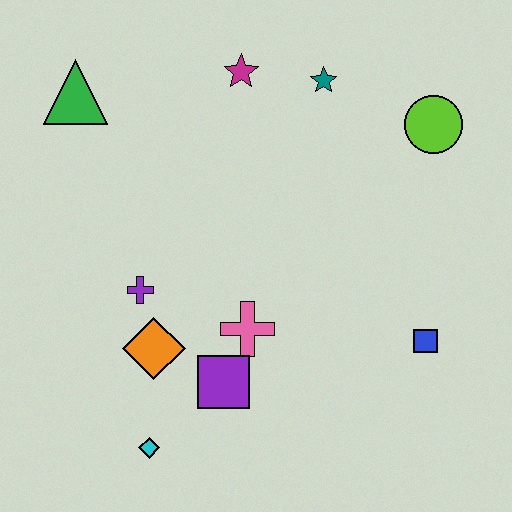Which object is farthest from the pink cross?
The green triangle is farthest from the pink cross.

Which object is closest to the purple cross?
The orange diamond is closest to the purple cross.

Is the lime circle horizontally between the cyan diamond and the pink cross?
No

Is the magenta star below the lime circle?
No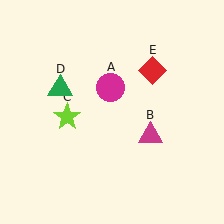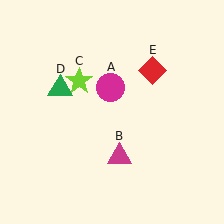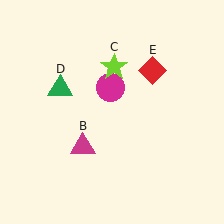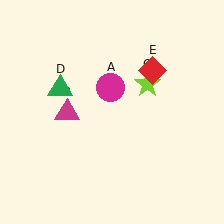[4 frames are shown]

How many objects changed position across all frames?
2 objects changed position: magenta triangle (object B), lime star (object C).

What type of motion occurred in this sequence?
The magenta triangle (object B), lime star (object C) rotated clockwise around the center of the scene.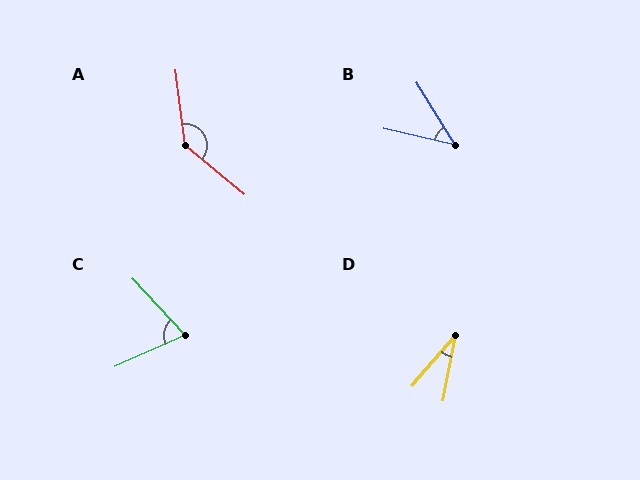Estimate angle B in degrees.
Approximately 46 degrees.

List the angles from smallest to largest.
D (29°), B (46°), C (72°), A (137°).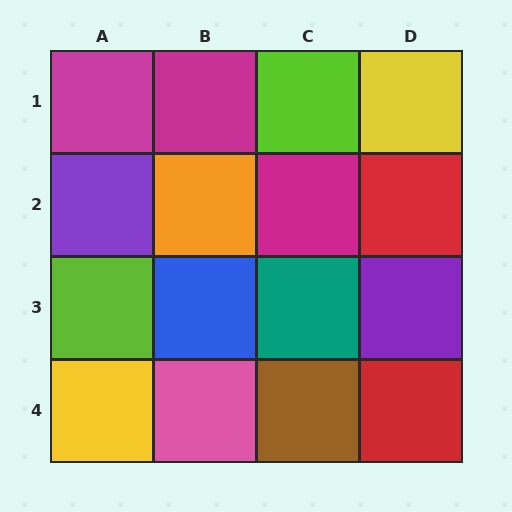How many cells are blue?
1 cell is blue.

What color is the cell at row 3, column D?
Purple.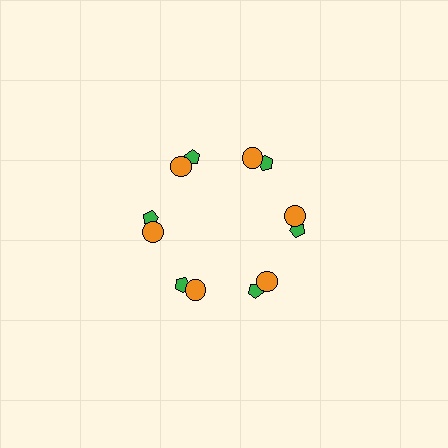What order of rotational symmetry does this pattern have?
This pattern has 6-fold rotational symmetry.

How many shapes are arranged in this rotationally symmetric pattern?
There are 12 shapes, arranged in 6 groups of 2.